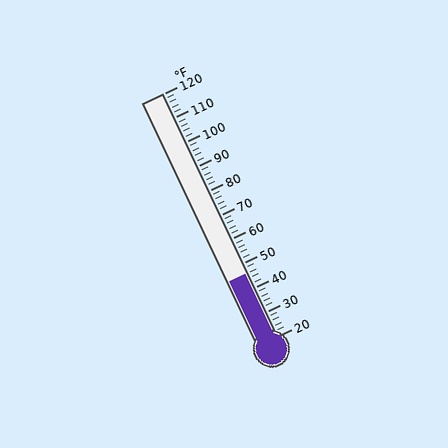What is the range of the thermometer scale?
The thermometer scale ranges from 20°F to 120°F.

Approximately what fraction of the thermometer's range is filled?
The thermometer is filled to approximately 25% of its range.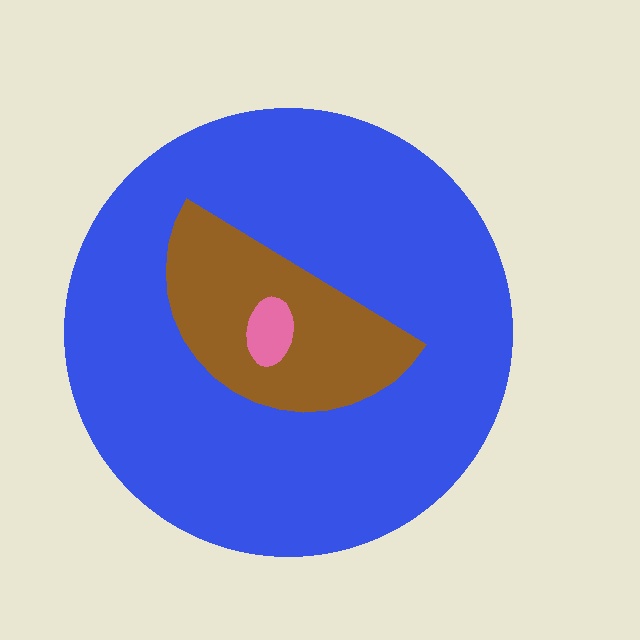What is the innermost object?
The pink ellipse.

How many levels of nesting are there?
3.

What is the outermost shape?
The blue circle.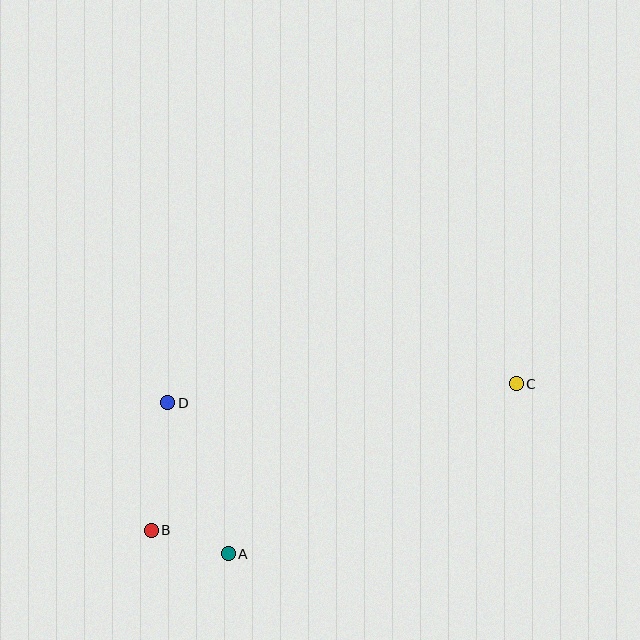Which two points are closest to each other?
Points A and B are closest to each other.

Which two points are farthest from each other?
Points B and C are farthest from each other.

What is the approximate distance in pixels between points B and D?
The distance between B and D is approximately 129 pixels.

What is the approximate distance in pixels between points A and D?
The distance between A and D is approximately 163 pixels.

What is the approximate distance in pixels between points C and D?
The distance between C and D is approximately 349 pixels.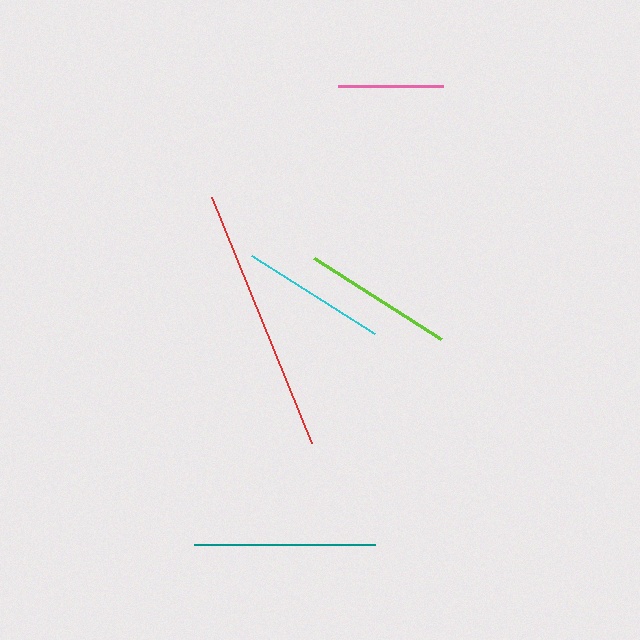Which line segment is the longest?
The red line is the longest at approximately 266 pixels.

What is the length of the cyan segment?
The cyan segment is approximately 146 pixels long.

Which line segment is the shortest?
The pink line is the shortest at approximately 105 pixels.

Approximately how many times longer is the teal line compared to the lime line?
The teal line is approximately 1.2 times the length of the lime line.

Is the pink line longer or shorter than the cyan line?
The cyan line is longer than the pink line.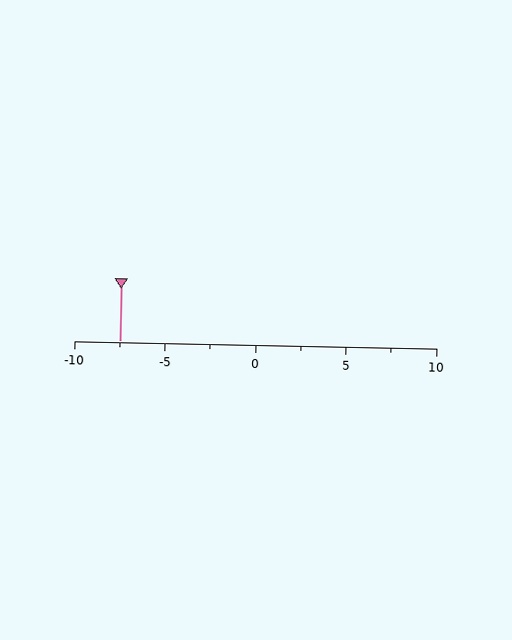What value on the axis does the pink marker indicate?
The marker indicates approximately -7.5.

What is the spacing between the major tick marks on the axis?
The major ticks are spaced 5 apart.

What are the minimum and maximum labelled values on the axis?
The axis runs from -10 to 10.